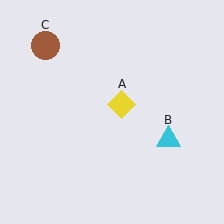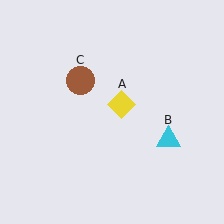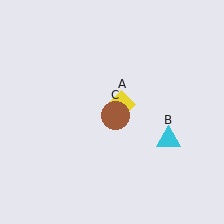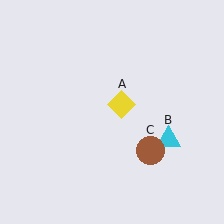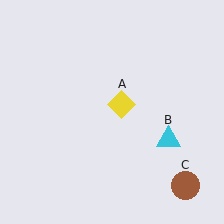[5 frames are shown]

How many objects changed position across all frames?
1 object changed position: brown circle (object C).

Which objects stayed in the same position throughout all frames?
Yellow diamond (object A) and cyan triangle (object B) remained stationary.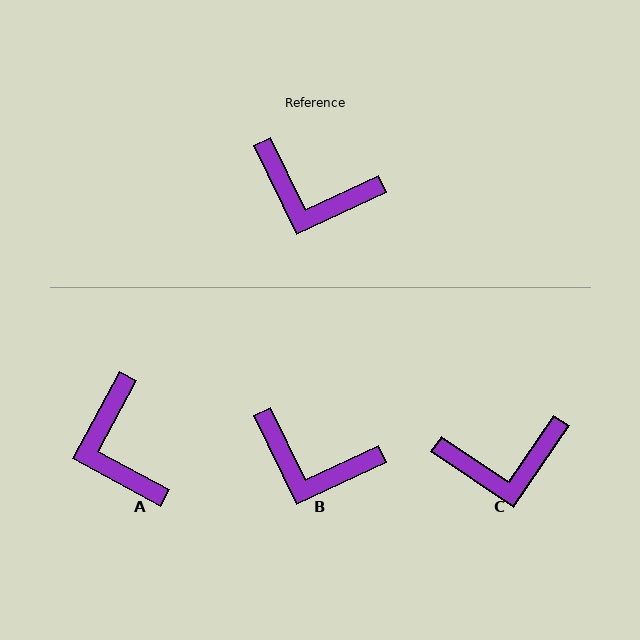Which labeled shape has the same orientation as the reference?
B.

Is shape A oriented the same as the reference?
No, it is off by about 54 degrees.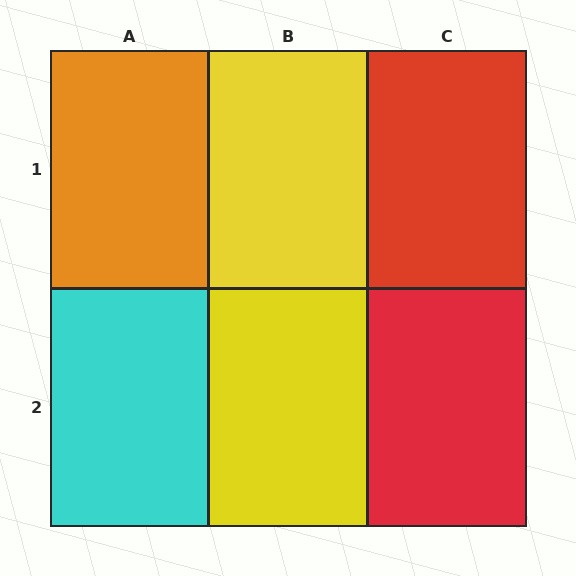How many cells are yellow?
2 cells are yellow.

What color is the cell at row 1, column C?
Red.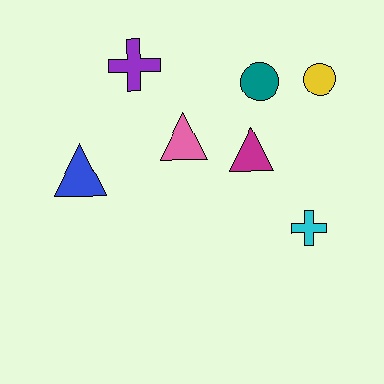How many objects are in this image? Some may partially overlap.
There are 7 objects.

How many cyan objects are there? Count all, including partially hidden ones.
There is 1 cyan object.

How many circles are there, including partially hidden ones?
There are 2 circles.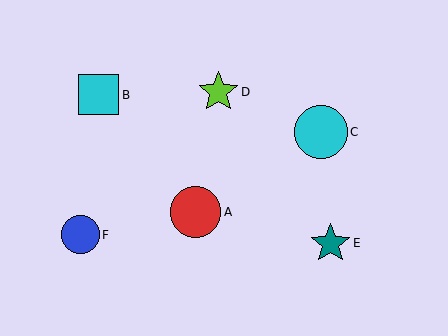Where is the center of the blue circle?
The center of the blue circle is at (80, 235).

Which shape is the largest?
The cyan circle (labeled C) is the largest.